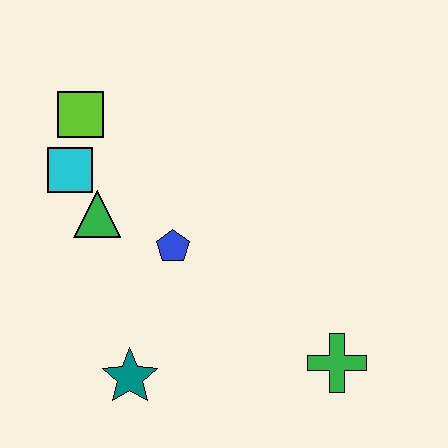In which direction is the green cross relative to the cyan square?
The green cross is to the right of the cyan square.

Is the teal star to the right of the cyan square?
Yes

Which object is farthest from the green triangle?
The green cross is farthest from the green triangle.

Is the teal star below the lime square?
Yes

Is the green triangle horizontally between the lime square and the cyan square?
No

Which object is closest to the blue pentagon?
The green triangle is closest to the blue pentagon.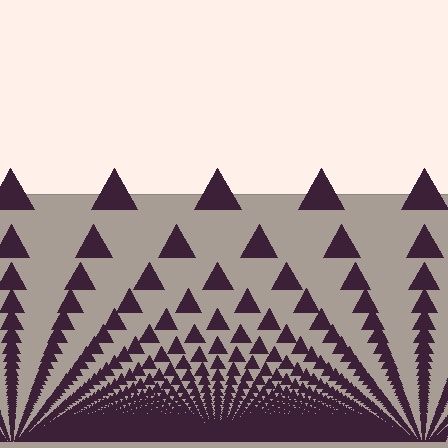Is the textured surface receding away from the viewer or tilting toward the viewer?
The surface appears to tilt toward the viewer. Texture elements get larger and sparser toward the top.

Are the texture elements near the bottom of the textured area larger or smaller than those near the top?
Smaller. The gradient is inverted — elements near the bottom are smaller and denser.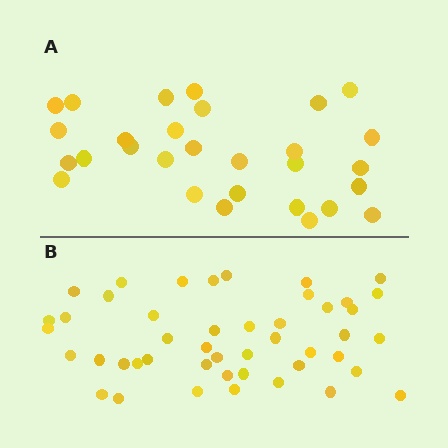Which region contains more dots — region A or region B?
Region B (the bottom region) has more dots.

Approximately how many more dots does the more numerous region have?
Region B has approximately 15 more dots than region A.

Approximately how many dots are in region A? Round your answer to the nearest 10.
About 30 dots. (The exact count is 29, which rounds to 30.)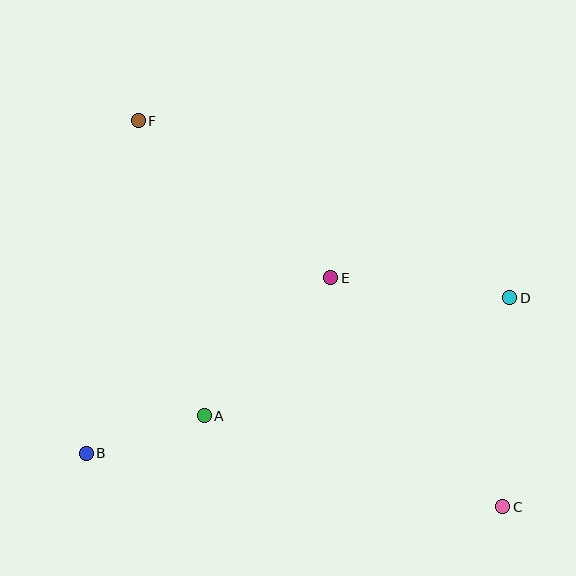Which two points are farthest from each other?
Points C and F are farthest from each other.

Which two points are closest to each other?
Points A and B are closest to each other.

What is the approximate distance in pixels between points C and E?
The distance between C and E is approximately 287 pixels.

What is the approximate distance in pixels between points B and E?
The distance between B and E is approximately 301 pixels.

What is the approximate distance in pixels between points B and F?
The distance between B and F is approximately 337 pixels.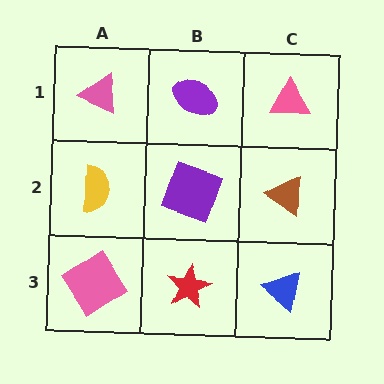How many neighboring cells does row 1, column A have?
2.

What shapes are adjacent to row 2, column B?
A purple ellipse (row 1, column B), a red star (row 3, column B), a yellow semicircle (row 2, column A), a brown triangle (row 2, column C).